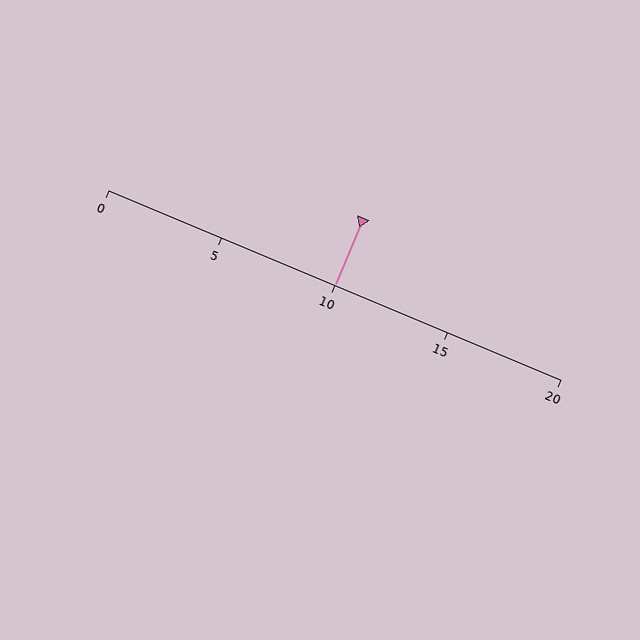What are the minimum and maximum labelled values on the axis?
The axis runs from 0 to 20.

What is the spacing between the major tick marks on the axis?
The major ticks are spaced 5 apart.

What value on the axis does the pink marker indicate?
The marker indicates approximately 10.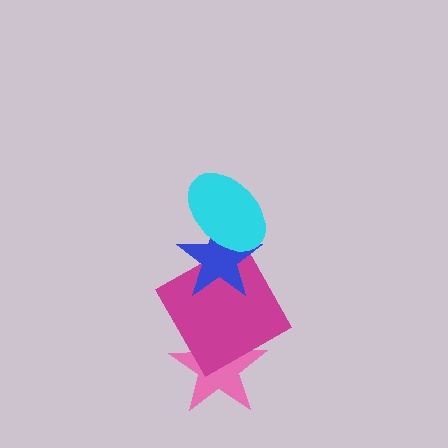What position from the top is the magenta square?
The magenta square is 3rd from the top.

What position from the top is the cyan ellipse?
The cyan ellipse is 1st from the top.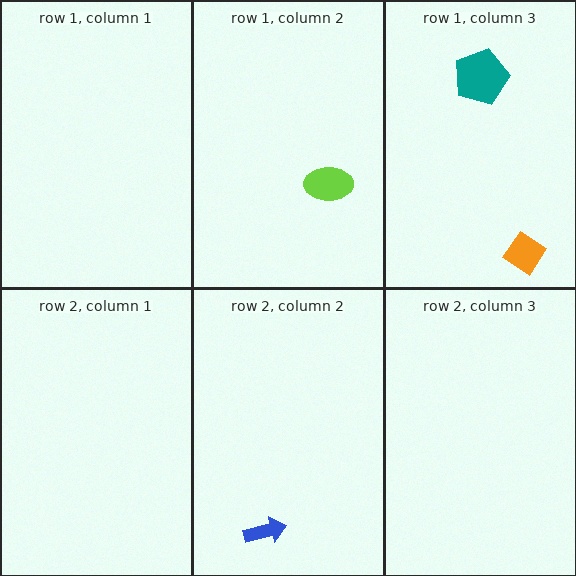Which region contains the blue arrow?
The row 2, column 2 region.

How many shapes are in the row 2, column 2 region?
1.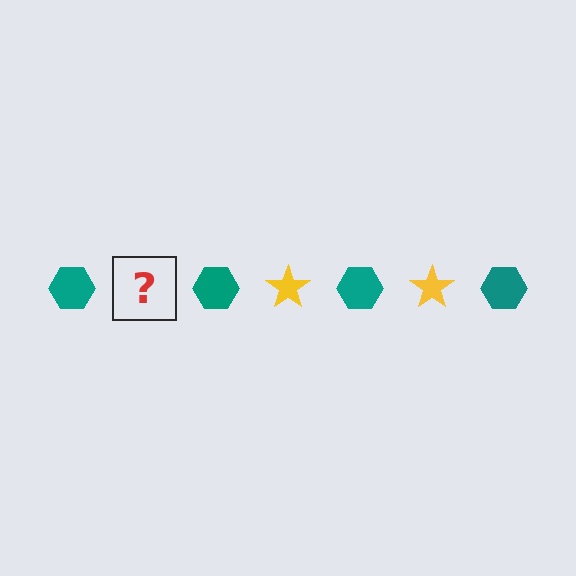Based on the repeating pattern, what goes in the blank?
The blank should be a yellow star.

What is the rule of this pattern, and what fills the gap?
The rule is that the pattern alternates between teal hexagon and yellow star. The gap should be filled with a yellow star.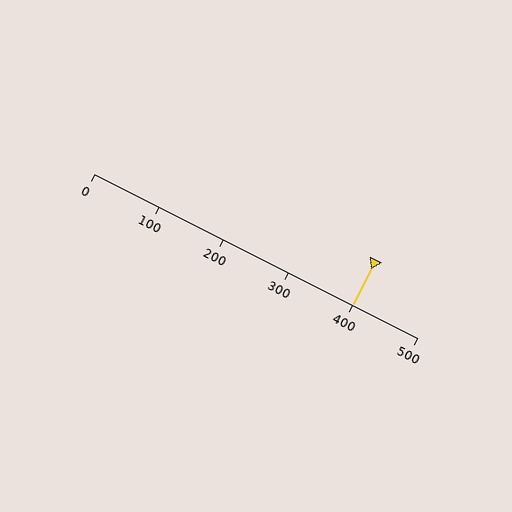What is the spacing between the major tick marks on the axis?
The major ticks are spaced 100 apart.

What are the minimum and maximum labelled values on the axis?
The axis runs from 0 to 500.